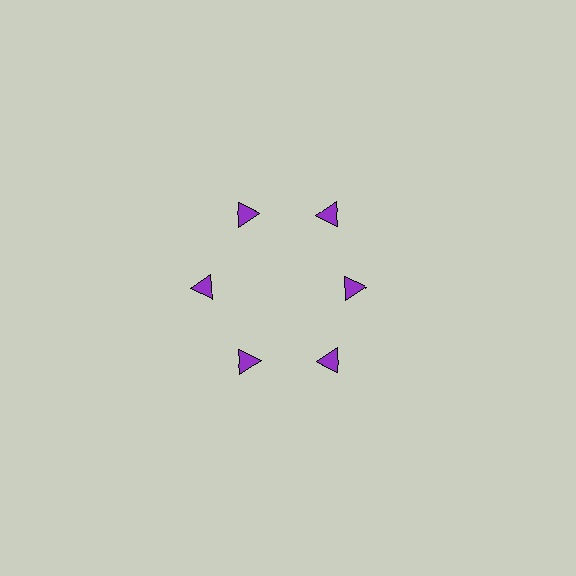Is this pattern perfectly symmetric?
No. The 6 purple triangles are arranged in a ring, but one element near the 3 o'clock position is pulled inward toward the center, breaking the 6-fold rotational symmetry.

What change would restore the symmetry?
The symmetry would be restored by moving it outward, back onto the ring so that all 6 triangles sit at equal angles and equal distance from the center.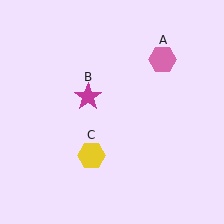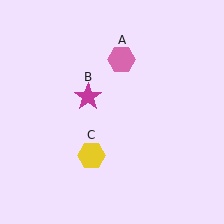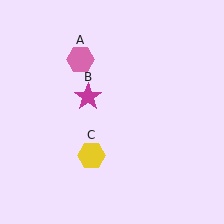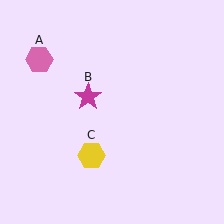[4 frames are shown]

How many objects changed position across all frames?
1 object changed position: pink hexagon (object A).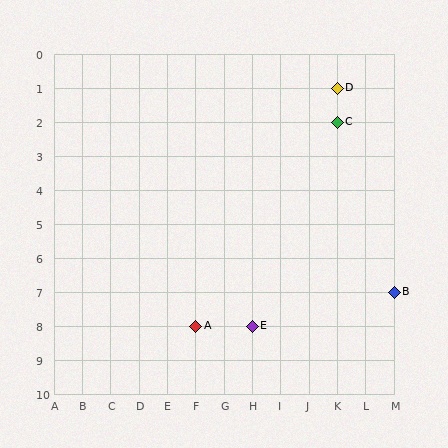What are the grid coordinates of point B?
Point B is at grid coordinates (M, 7).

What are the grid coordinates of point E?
Point E is at grid coordinates (H, 8).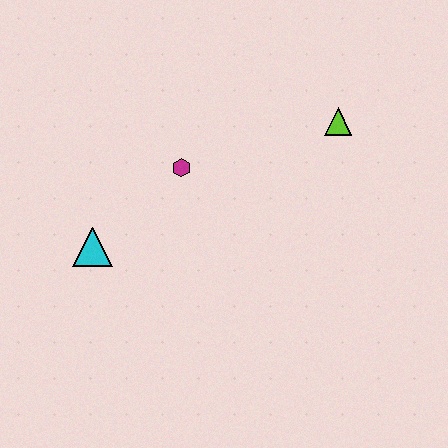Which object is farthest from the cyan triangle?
The lime triangle is farthest from the cyan triangle.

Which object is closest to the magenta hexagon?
The cyan triangle is closest to the magenta hexagon.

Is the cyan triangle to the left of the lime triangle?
Yes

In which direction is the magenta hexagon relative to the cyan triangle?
The magenta hexagon is to the right of the cyan triangle.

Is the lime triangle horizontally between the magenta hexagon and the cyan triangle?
No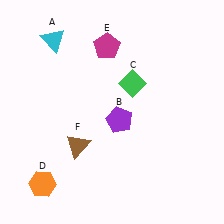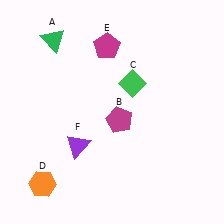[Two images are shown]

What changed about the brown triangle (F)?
In Image 1, F is brown. In Image 2, it changed to purple.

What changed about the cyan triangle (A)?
In Image 1, A is cyan. In Image 2, it changed to green.